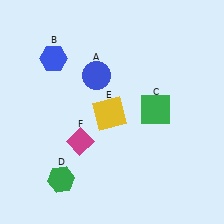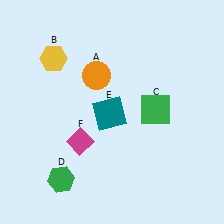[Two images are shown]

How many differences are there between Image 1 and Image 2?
There are 3 differences between the two images.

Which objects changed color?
A changed from blue to orange. B changed from blue to yellow. E changed from yellow to teal.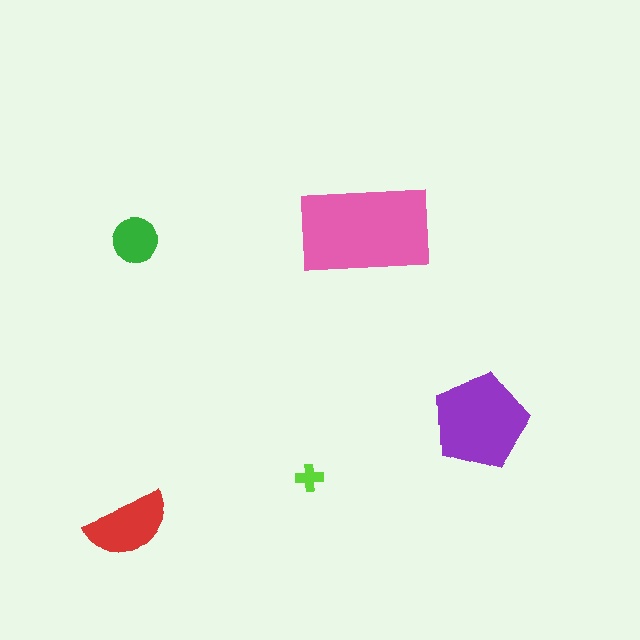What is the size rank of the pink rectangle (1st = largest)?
1st.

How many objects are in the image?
There are 5 objects in the image.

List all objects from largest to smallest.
The pink rectangle, the purple pentagon, the red semicircle, the green circle, the lime cross.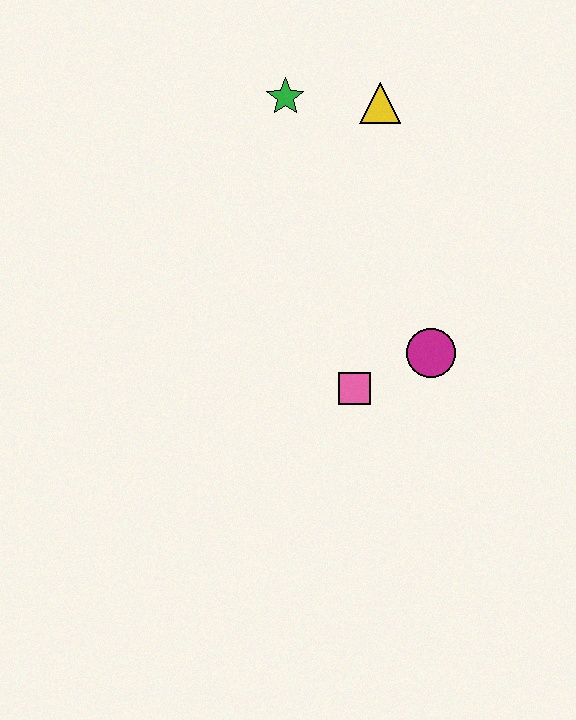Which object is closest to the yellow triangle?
The green star is closest to the yellow triangle.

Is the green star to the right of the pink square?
No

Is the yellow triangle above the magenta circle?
Yes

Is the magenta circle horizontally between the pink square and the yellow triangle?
No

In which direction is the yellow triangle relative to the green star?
The yellow triangle is to the right of the green star.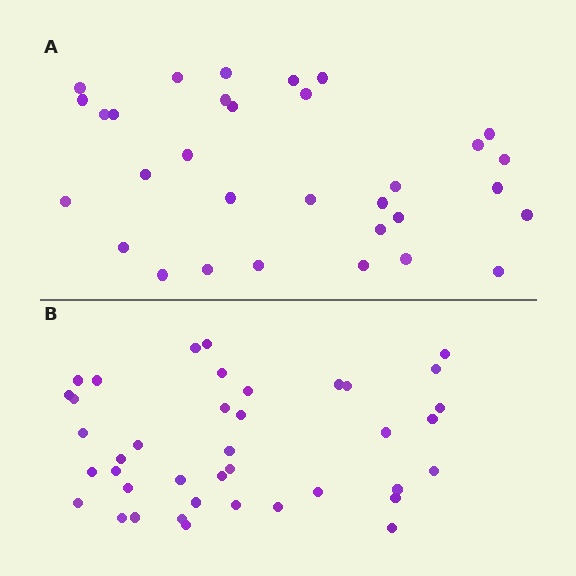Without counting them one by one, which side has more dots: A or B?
Region B (the bottom region) has more dots.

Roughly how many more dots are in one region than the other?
Region B has roughly 8 or so more dots than region A.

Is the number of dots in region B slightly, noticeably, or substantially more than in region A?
Region B has noticeably more, but not dramatically so. The ratio is roughly 1.2 to 1.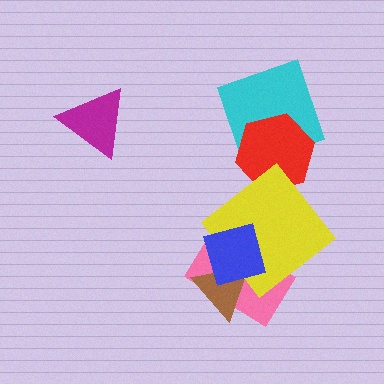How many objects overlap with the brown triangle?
2 objects overlap with the brown triangle.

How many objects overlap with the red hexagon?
2 objects overlap with the red hexagon.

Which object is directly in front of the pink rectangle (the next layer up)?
The brown triangle is directly in front of the pink rectangle.